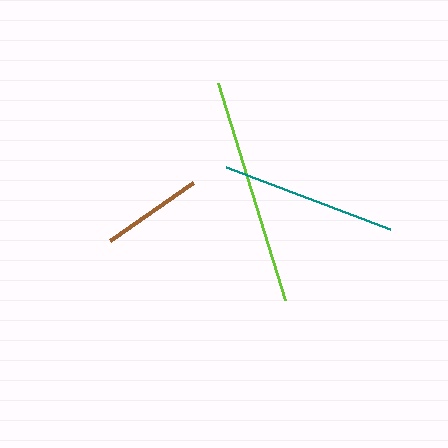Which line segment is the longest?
The lime line is the longest at approximately 227 pixels.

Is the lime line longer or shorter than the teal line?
The lime line is longer than the teal line.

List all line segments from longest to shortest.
From longest to shortest: lime, teal, brown.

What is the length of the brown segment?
The brown segment is approximately 102 pixels long.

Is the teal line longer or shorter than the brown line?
The teal line is longer than the brown line.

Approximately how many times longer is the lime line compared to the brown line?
The lime line is approximately 2.2 times the length of the brown line.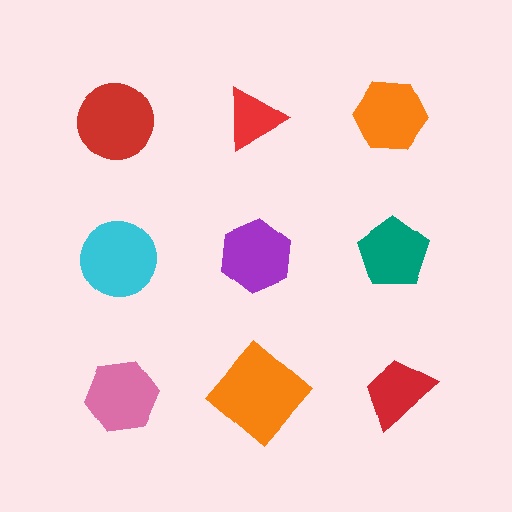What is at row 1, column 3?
An orange hexagon.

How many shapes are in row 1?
3 shapes.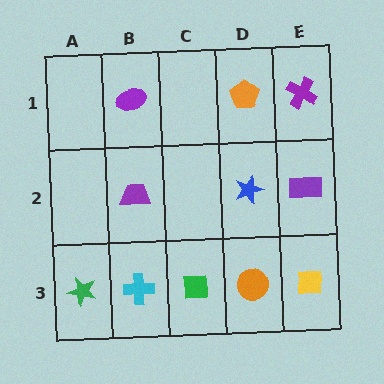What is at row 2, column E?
A purple rectangle.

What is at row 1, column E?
A purple cross.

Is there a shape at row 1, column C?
No, that cell is empty.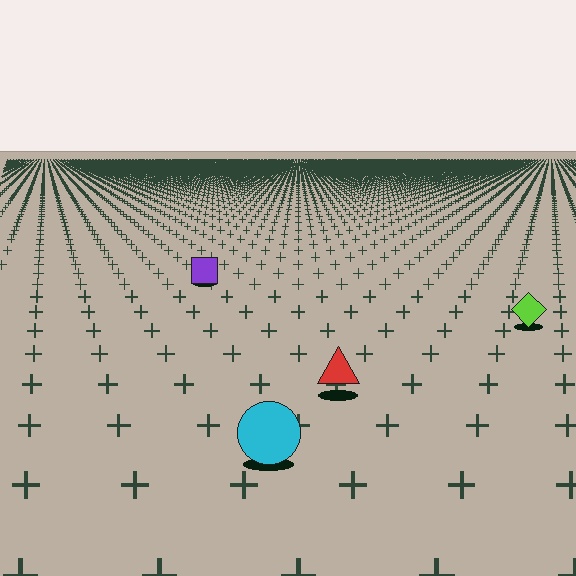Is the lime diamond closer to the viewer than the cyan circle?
No. The cyan circle is closer — you can tell from the texture gradient: the ground texture is coarser near it.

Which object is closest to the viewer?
The cyan circle is closest. The texture marks near it are larger and more spread out.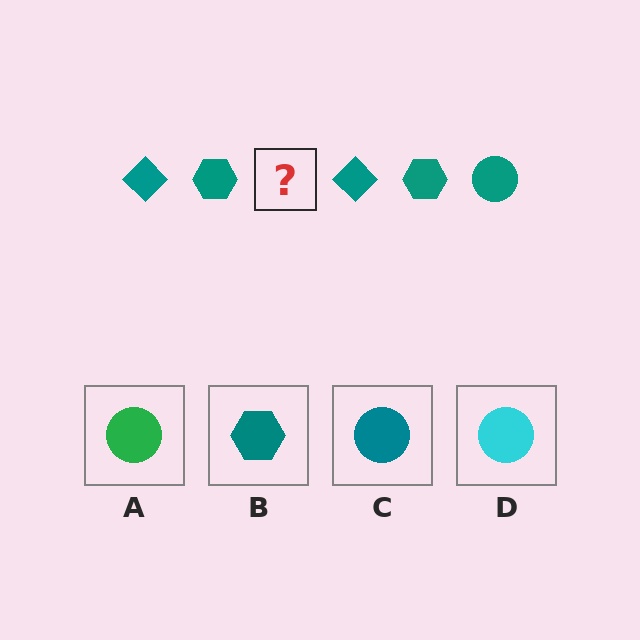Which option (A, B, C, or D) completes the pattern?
C.